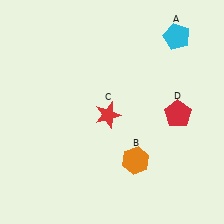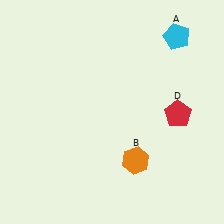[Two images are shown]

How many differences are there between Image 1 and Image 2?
There is 1 difference between the two images.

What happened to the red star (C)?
The red star (C) was removed in Image 2. It was in the bottom-left area of Image 1.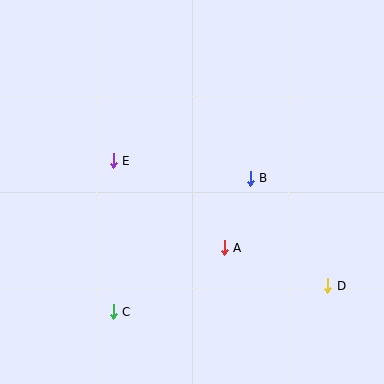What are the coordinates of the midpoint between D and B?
The midpoint between D and B is at (289, 232).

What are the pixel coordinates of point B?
Point B is at (250, 178).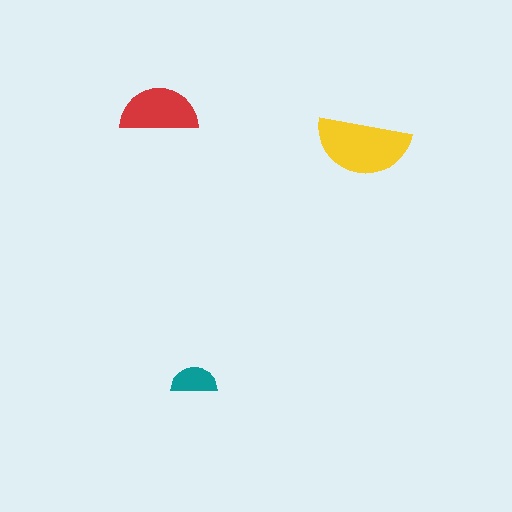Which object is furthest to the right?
The yellow semicircle is rightmost.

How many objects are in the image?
There are 3 objects in the image.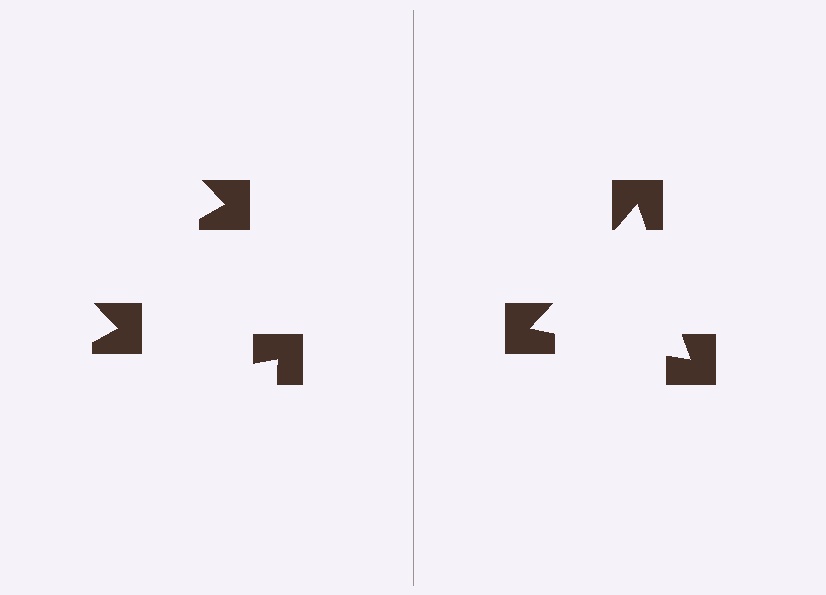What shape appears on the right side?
An illusory triangle.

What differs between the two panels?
The notched squares are positioned identically on both sides; only the wedge orientations differ. On the right they align to a triangle; on the left they are misaligned.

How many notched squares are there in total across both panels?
6 — 3 on each side.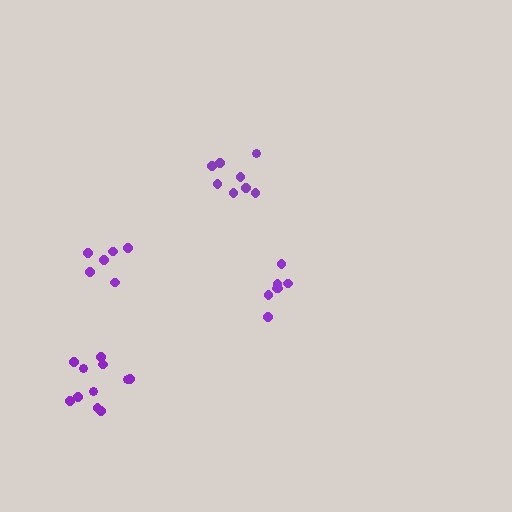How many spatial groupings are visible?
There are 4 spatial groupings.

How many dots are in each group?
Group 1: 7 dots, Group 2: 6 dots, Group 3: 11 dots, Group 4: 8 dots (32 total).